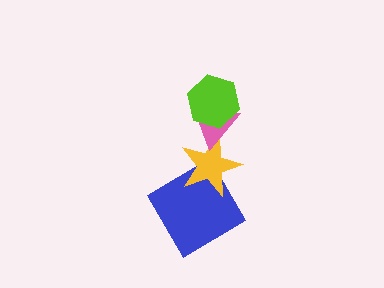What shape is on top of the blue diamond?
The yellow star is on top of the blue diamond.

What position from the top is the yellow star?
The yellow star is 3rd from the top.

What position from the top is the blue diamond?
The blue diamond is 4th from the top.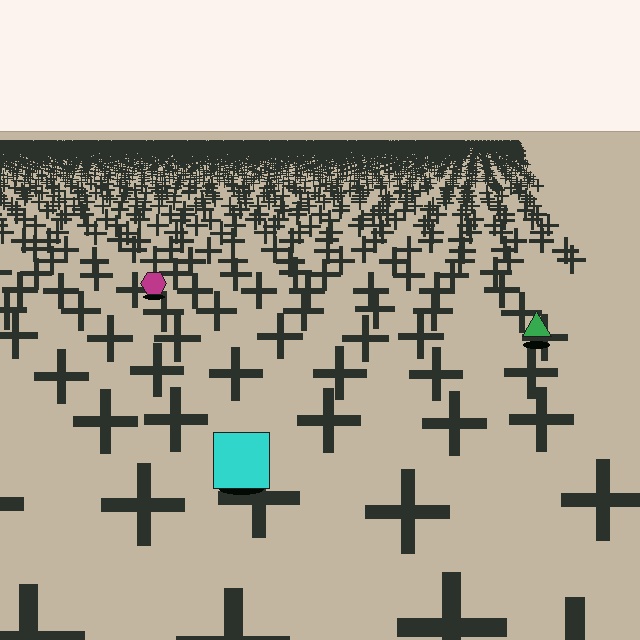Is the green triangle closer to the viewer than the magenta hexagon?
Yes. The green triangle is closer — you can tell from the texture gradient: the ground texture is coarser near it.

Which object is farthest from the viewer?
The magenta hexagon is farthest from the viewer. It appears smaller and the ground texture around it is denser.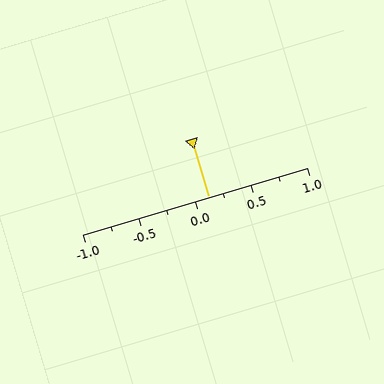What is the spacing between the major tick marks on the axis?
The major ticks are spaced 0.5 apart.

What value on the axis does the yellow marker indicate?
The marker indicates approximately 0.12.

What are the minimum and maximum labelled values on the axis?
The axis runs from -1.0 to 1.0.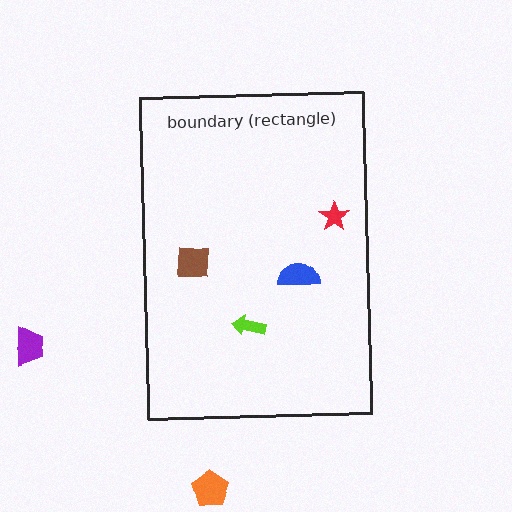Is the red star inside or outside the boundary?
Inside.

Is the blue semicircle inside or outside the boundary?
Inside.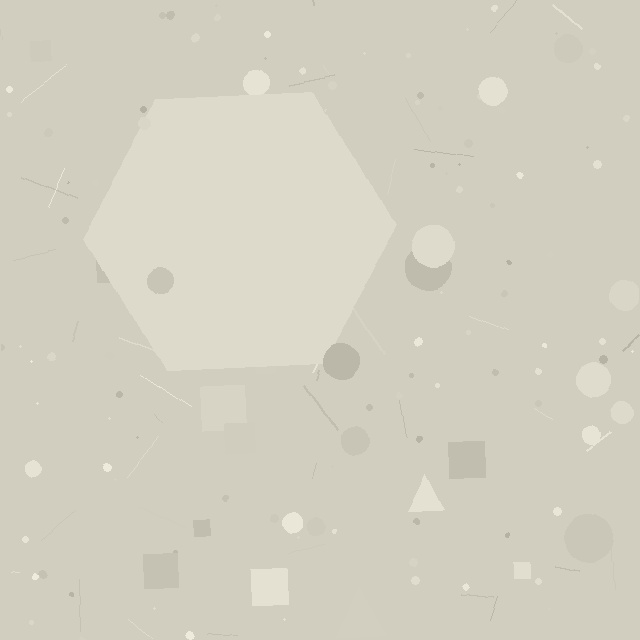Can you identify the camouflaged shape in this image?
The camouflaged shape is a hexagon.